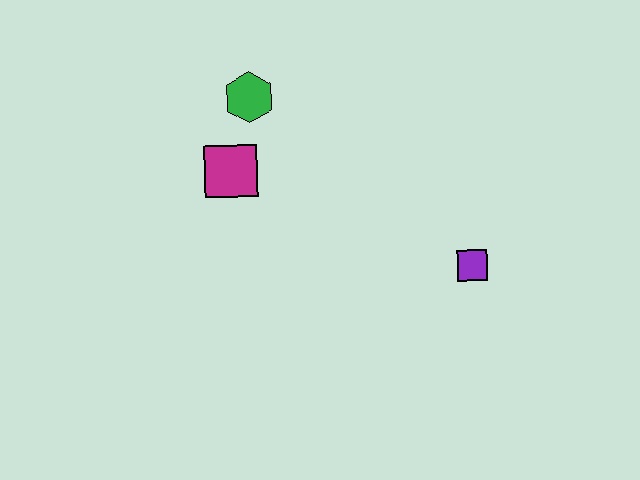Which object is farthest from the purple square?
The green hexagon is farthest from the purple square.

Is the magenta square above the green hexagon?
No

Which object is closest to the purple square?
The magenta square is closest to the purple square.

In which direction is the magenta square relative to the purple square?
The magenta square is to the left of the purple square.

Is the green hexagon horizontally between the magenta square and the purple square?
Yes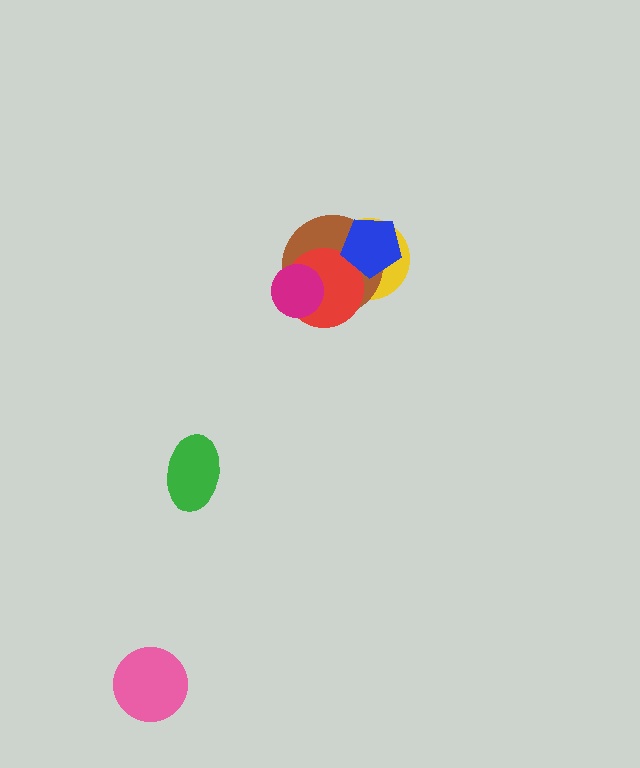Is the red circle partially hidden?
Yes, it is partially covered by another shape.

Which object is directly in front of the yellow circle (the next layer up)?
The brown circle is directly in front of the yellow circle.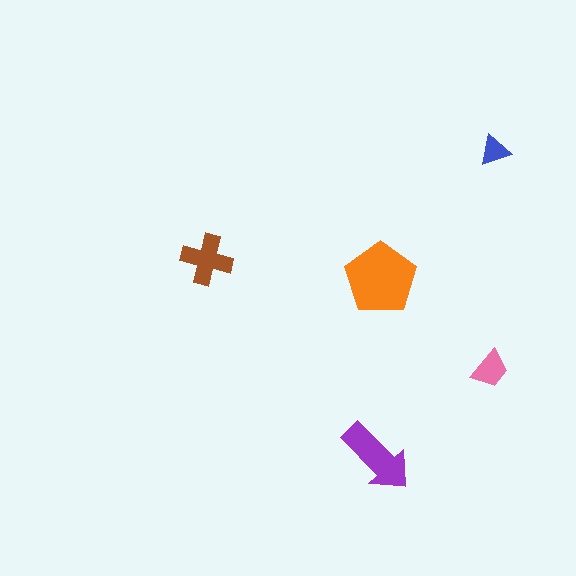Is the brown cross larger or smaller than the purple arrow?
Smaller.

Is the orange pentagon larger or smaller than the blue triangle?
Larger.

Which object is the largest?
The orange pentagon.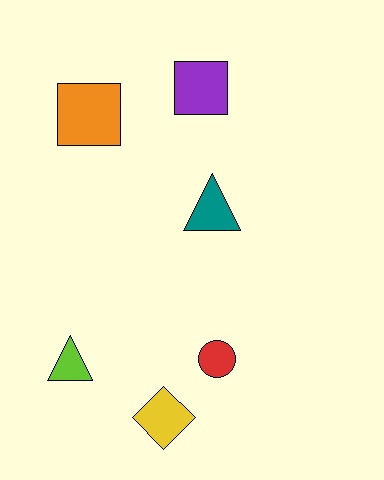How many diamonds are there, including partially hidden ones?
There is 1 diamond.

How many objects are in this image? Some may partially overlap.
There are 6 objects.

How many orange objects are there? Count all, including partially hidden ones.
There is 1 orange object.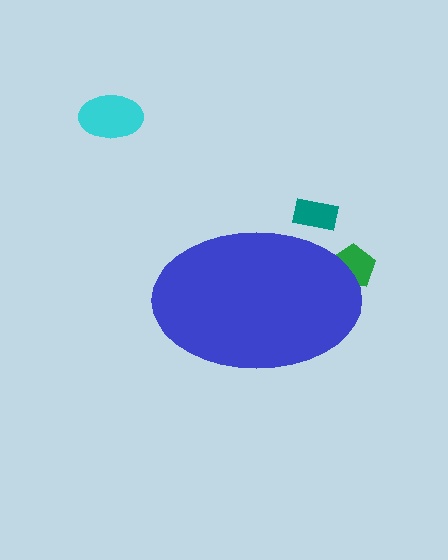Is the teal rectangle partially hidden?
Yes, the teal rectangle is partially hidden behind the blue ellipse.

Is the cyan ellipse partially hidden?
No, the cyan ellipse is fully visible.